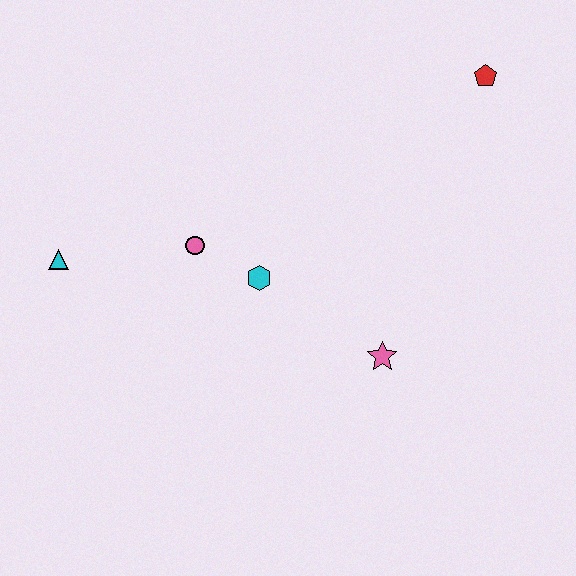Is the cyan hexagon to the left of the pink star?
Yes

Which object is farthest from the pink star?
The cyan triangle is farthest from the pink star.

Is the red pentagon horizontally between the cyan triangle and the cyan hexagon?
No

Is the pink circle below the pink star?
No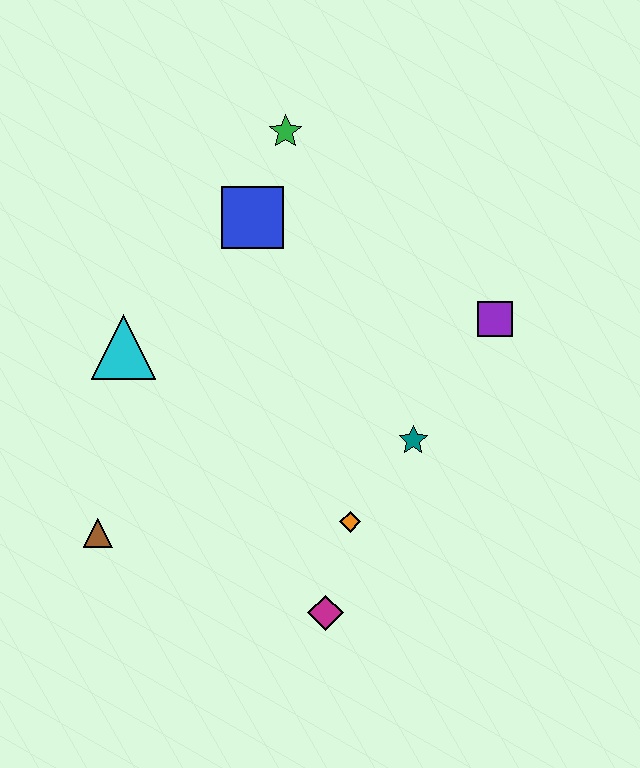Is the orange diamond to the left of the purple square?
Yes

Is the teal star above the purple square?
No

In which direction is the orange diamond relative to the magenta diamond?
The orange diamond is above the magenta diamond.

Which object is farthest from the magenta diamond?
The green star is farthest from the magenta diamond.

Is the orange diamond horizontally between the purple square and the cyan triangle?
Yes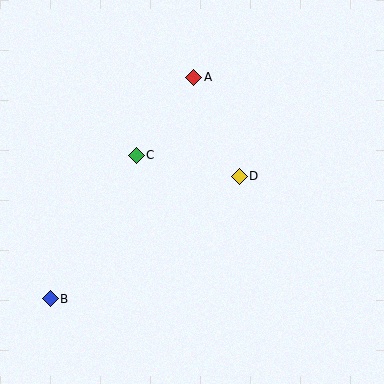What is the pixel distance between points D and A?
The distance between D and A is 109 pixels.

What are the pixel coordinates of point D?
Point D is at (239, 176).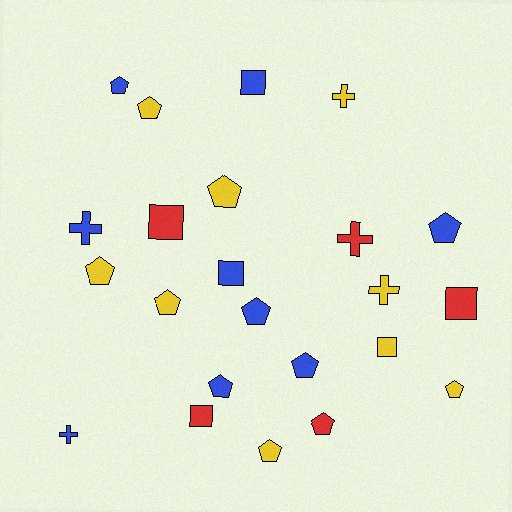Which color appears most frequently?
Blue, with 9 objects.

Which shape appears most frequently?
Pentagon, with 12 objects.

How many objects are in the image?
There are 23 objects.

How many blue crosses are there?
There are 2 blue crosses.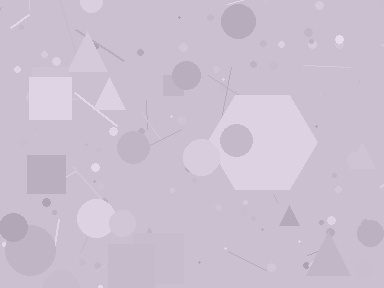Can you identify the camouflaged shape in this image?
The camouflaged shape is a hexagon.